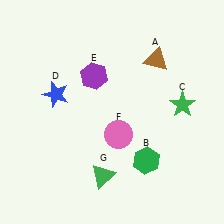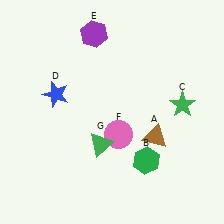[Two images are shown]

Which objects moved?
The objects that moved are: the brown triangle (A), the purple hexagon (E), the green triangle (G).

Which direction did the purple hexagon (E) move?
The purple hexagon (E) moved up.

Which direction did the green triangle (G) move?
The green triangle (G) moved up.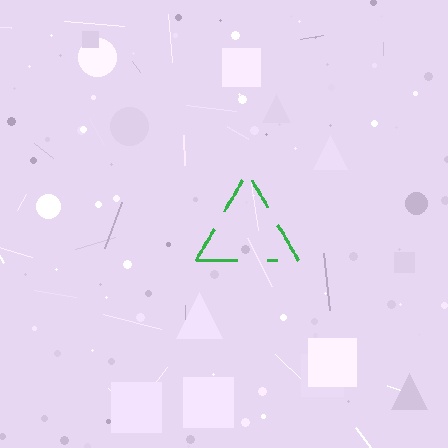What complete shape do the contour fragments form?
The contour fragments form a triangle.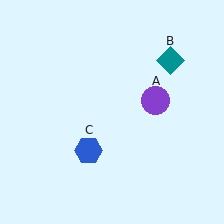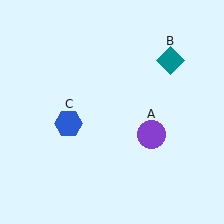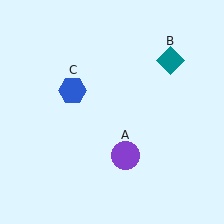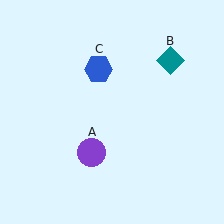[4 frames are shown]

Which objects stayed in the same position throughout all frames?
Teal diamond (object B) remained stationary.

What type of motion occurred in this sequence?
The purple circle (object A), blue hexagon (object C) rotated clockwise around the center of the scene.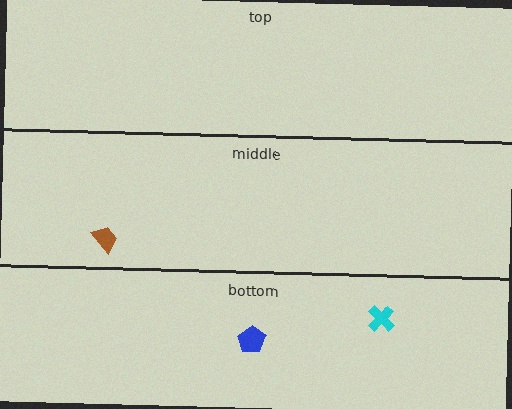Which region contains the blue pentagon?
The bottom region.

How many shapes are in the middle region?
1.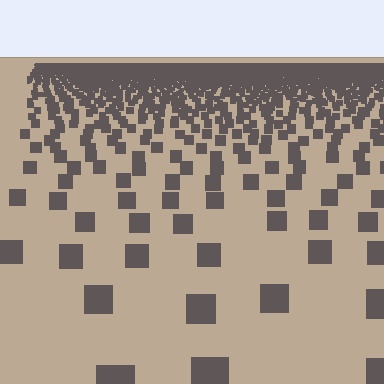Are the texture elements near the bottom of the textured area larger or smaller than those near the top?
Larger. Near the bottom, elements are closer to the viewer and appear at a bigger on-screen size.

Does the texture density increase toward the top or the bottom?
Density increases toward the top.